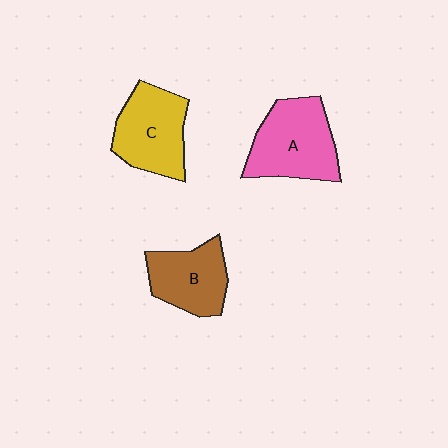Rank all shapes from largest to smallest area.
From largest to smallest: A (pink), C (yellow), B (brown).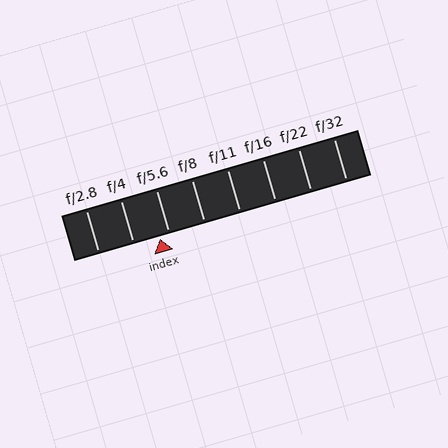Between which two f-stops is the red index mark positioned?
The index mark is between f/4 and f/5.6.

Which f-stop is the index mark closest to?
The index mark is closest to f/5.6.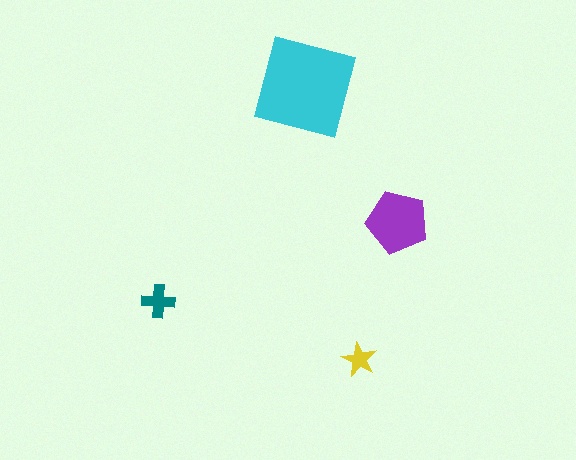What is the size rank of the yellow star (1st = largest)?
4th.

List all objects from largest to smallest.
The cyan square, the purple pentagon, the teal cross, the yellow star.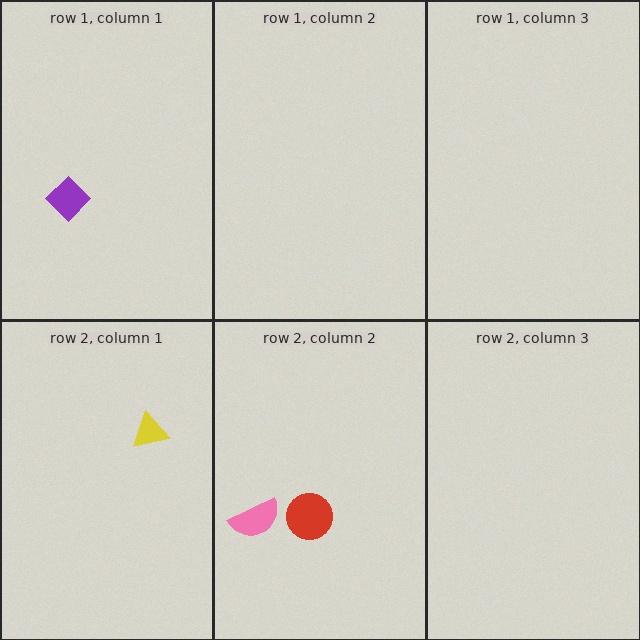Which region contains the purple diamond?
The row 1, column 1 region.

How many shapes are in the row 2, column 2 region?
2.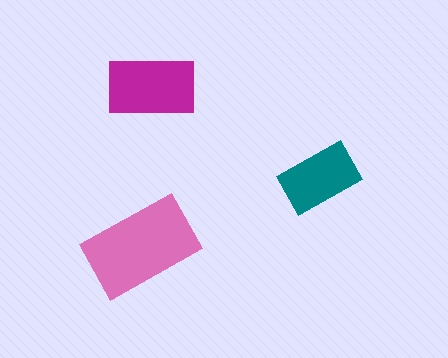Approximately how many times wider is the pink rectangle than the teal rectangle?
About 1.5 times wider.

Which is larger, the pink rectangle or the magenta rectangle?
The pink one.